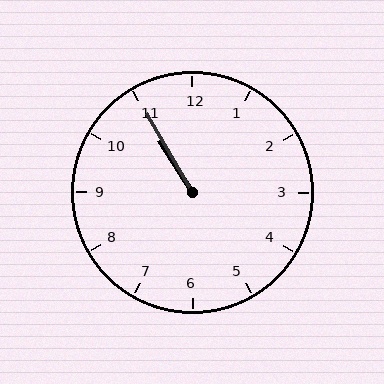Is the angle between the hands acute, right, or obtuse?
It is acute.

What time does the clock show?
10:55.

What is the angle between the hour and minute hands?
Approximately 2 degrees.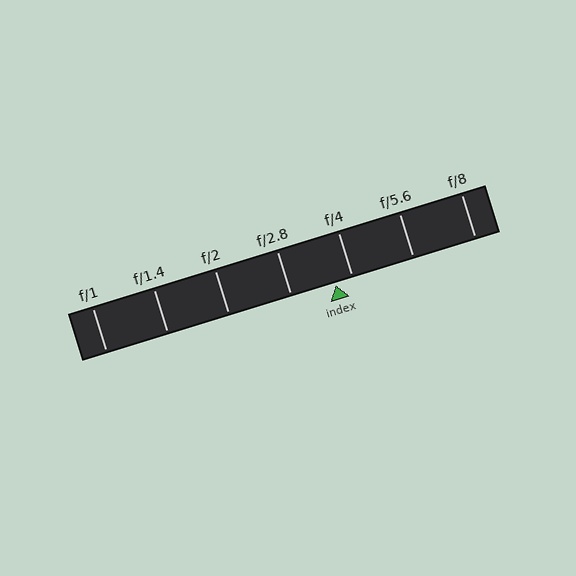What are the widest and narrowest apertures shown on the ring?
The widest aperture shown is f/1 and the narrowest is f/8.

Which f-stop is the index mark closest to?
The index mark is closest to f/4.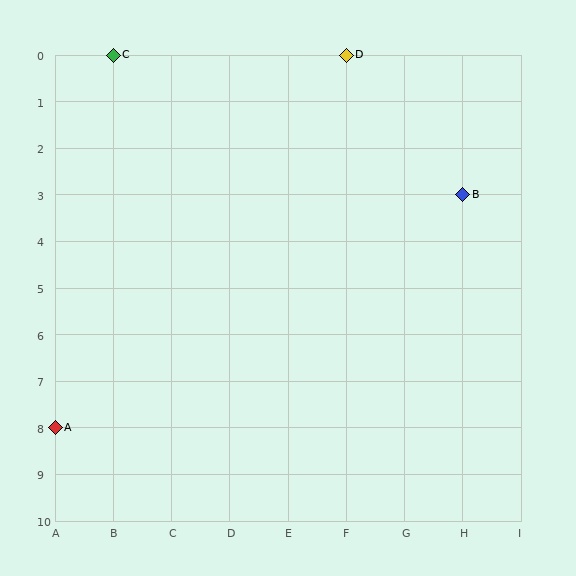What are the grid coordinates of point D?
Point D is at grid coordinates (F, 0).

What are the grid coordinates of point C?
Point C is at grid coordinates (B, 0).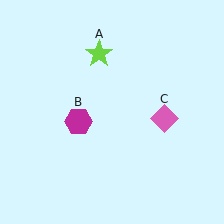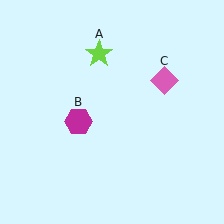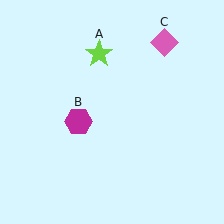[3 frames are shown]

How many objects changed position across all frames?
1 object changed position: pink diamond (object C).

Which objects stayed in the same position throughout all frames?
Lime star (object A) and magenta hexagon (object B) remained stationary.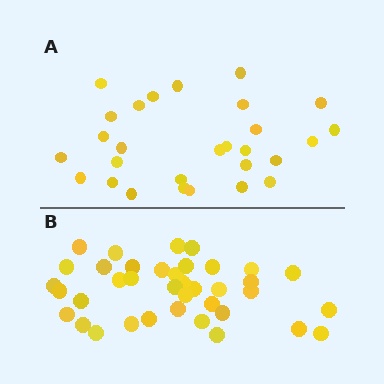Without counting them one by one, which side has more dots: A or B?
Region B (the bottom region) has more dots.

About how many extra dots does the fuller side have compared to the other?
Region B has roughly 10 or so more dots than region A.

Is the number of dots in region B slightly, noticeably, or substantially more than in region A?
Region B has noticeably more, but not dramatically so. The ratio is roughly 1.4 to 1.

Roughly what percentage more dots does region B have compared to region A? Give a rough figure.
About 35% more.